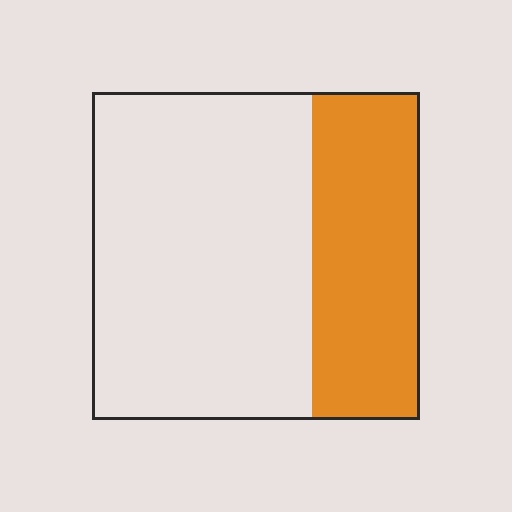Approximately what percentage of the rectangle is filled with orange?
Approximately 35%.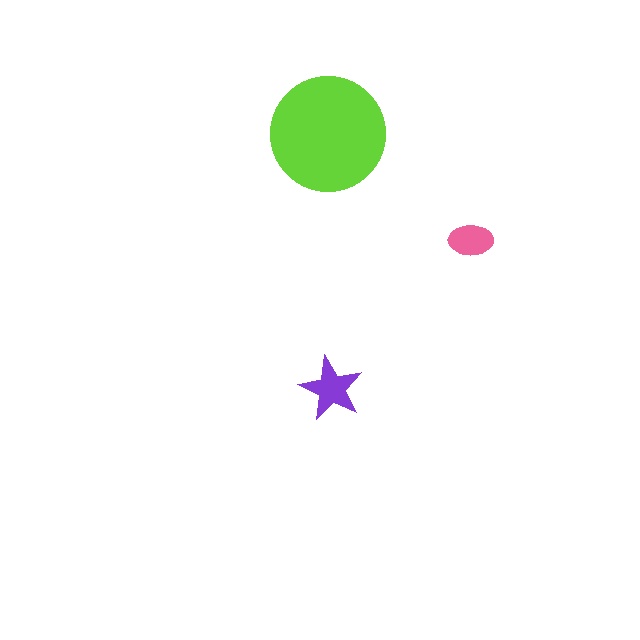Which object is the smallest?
The pink ellipse.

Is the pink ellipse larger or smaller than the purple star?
Smaller.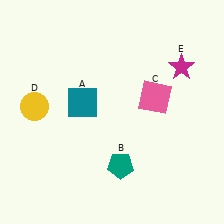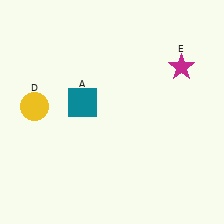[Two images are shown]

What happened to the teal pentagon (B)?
The teal pentagon (B) was removed in Image 2. It was in the bottom-right area of Image 1.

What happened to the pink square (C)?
The pink square (C) was removed in Image 2. It was in the top-right area of Image 1.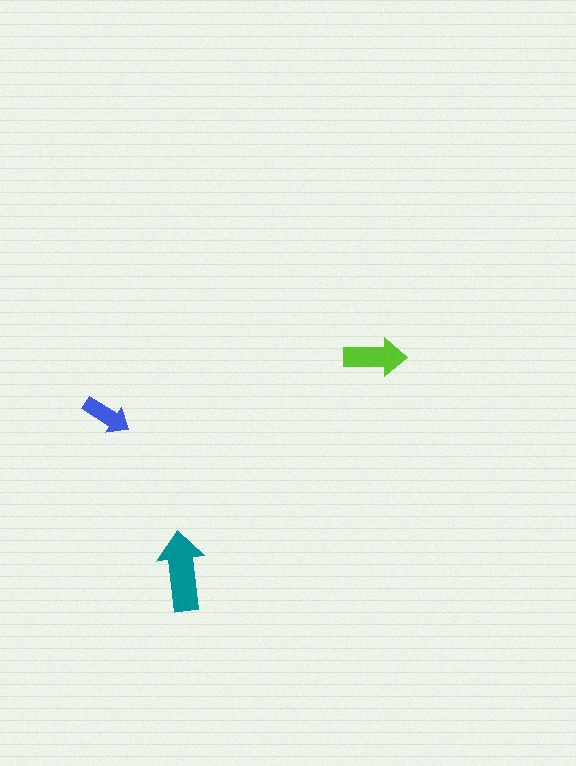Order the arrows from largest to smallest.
the teal one, the lime one, the blue one.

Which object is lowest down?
The teal arrow is bottommost.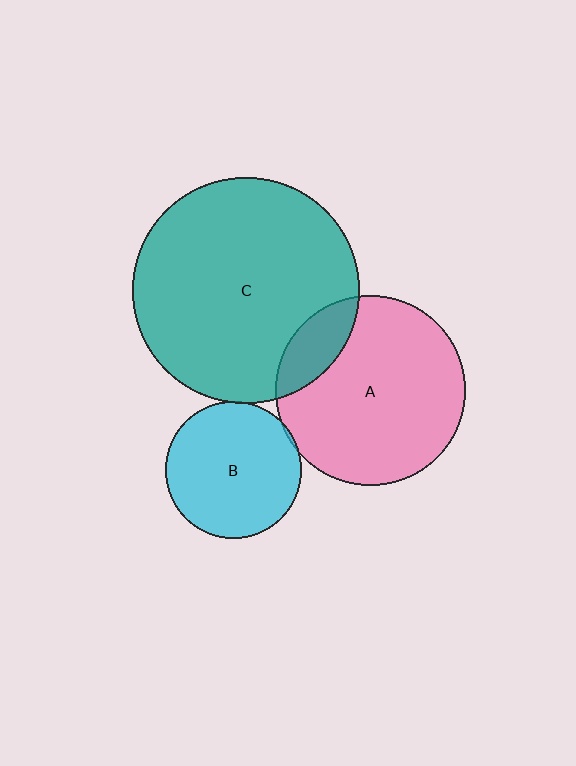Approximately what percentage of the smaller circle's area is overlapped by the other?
Approximately 15%.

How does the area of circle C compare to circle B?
Approximately 2.8 times.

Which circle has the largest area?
Circle C (teal).